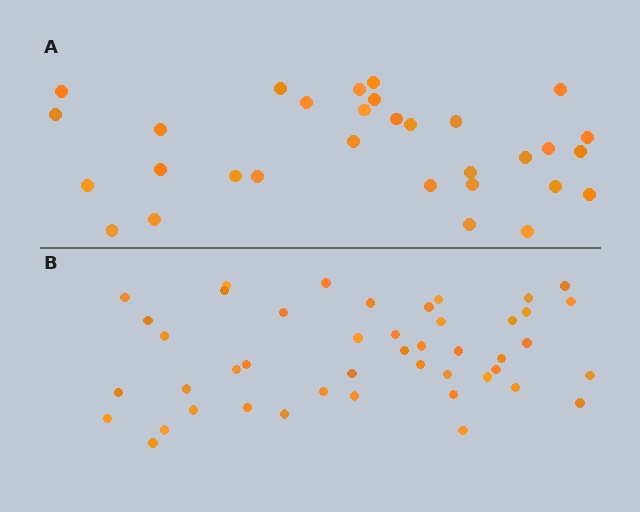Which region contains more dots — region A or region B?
Region B (the bottom region) has more dots.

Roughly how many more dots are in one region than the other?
Region B has approximately 15 more dots than region A.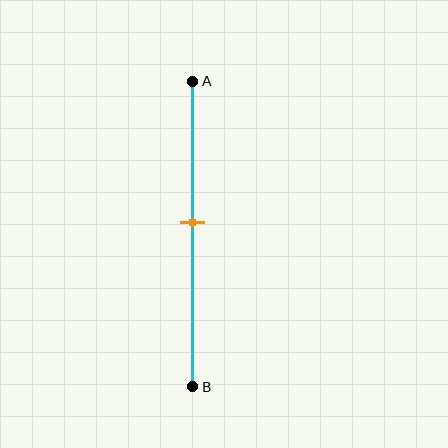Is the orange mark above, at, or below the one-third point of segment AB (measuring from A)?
The orange mark is below the one-third point of segment AB.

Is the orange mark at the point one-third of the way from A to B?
No, the mark is at about 45% from A, not at the 33% one-third point.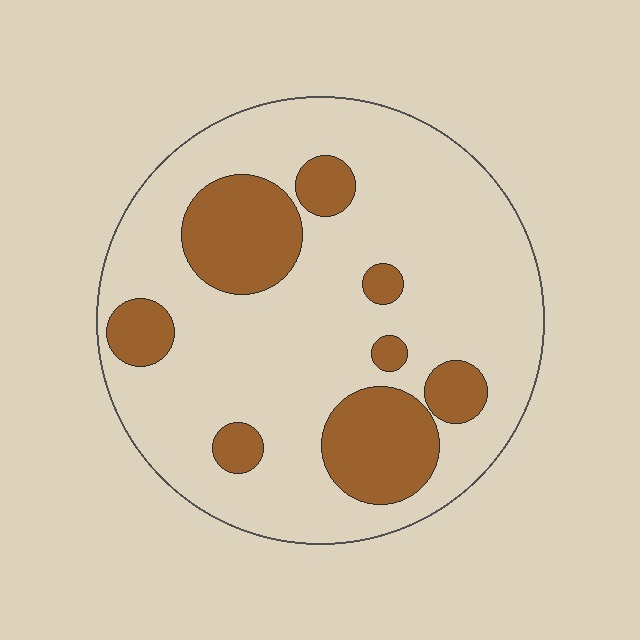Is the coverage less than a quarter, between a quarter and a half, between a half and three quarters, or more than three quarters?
Less than a quarter.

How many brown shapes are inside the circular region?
8.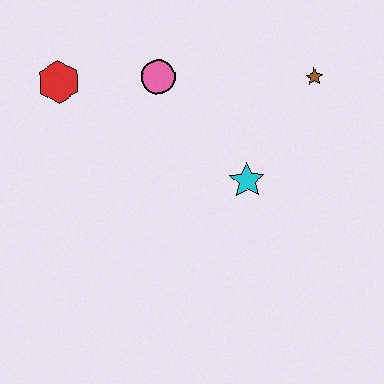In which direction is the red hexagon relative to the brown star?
The red hexagon is to the left of the brown star.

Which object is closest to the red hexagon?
The pink circle is closest to the red hexagon.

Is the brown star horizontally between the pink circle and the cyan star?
No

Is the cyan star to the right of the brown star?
No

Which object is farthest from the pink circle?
The brown star is farthest from the pink circle.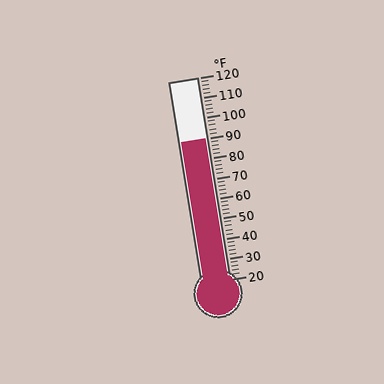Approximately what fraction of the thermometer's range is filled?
The thermometer is filled to approximately 70% of its range.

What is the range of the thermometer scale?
The thermometer scale ranges from 20°F to 120°F.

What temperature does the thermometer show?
The thermometer shows approximately 90°F.